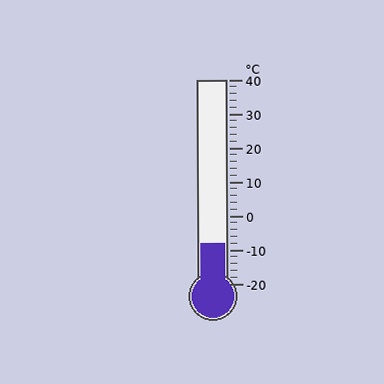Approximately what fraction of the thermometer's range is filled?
The thermometer is filled to approximately 20% of its range.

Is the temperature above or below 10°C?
The temperature is below 10°C.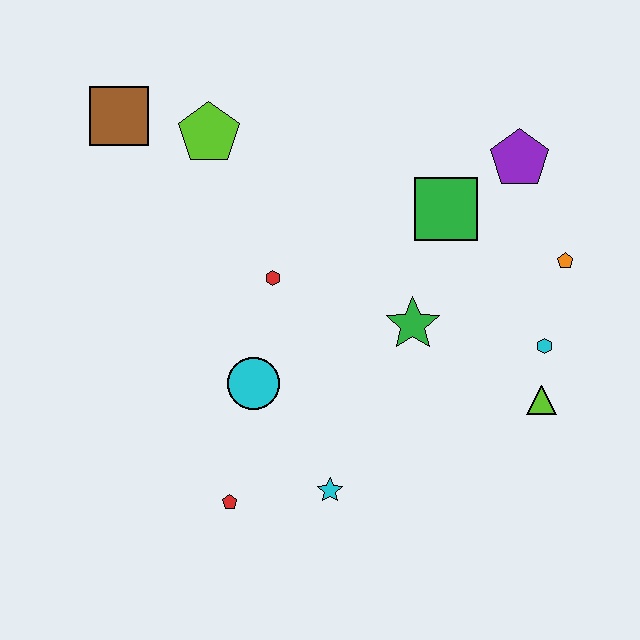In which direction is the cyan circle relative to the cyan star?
The cyan circle is above the cyan star.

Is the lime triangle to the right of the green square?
Yes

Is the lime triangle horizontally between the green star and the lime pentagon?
No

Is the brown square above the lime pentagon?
Yes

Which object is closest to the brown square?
The lime pentagon is closest to the brown square.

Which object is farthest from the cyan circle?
The purple pentagon is farthest from the cyan circle.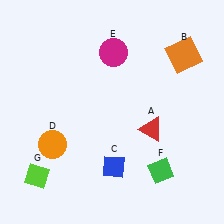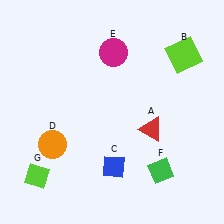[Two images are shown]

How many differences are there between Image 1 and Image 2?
There is 1 difference between the two images.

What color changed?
The square (B) changed from orange in Image 1 to lime in Image 2.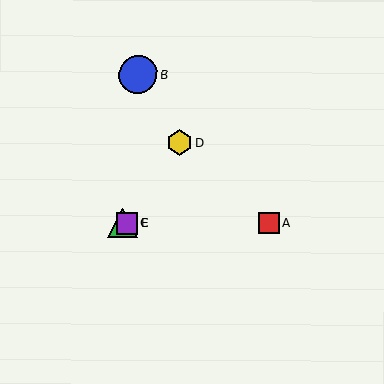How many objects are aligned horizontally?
3 objects (A, C, E) are aligned horizontally.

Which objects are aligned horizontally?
Objects A, C, E are aligned horizontally.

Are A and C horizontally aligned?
Yes, both are at y≈224.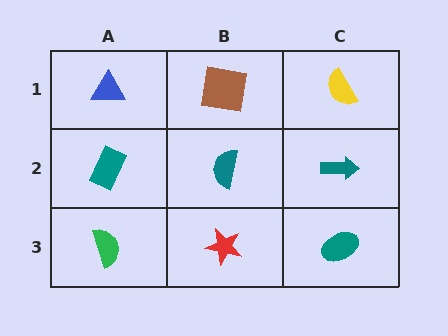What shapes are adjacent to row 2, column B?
A brown square (row 1, column B), a red star (row 3, column B), a teal rectangle (row 2, column A), a teal arrow (row 2, column C).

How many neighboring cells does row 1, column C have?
2.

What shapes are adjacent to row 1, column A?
A teal rectangle (row 2, column A), a brown square (row 1, column B).